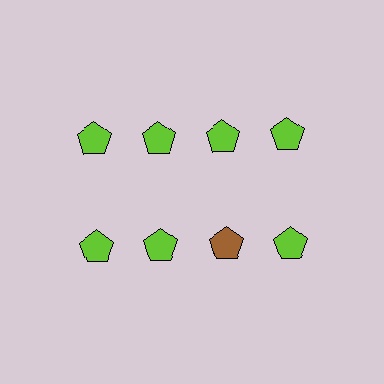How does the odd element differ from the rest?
It has a different color: brown instead of lime.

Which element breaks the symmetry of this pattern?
The brown pentagon in the second row, center column breaks the symmetry. All other shapes are lime pentagons.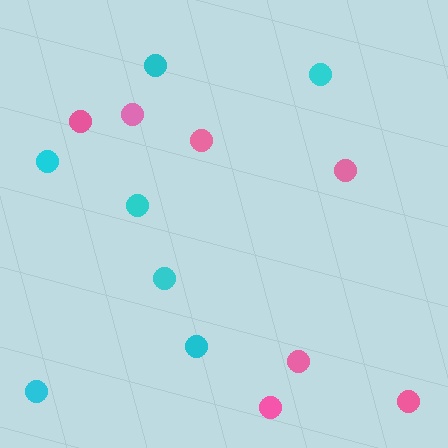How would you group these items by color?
There are 2 groups: one group of cyan circles (7) and one group of pink circles (7).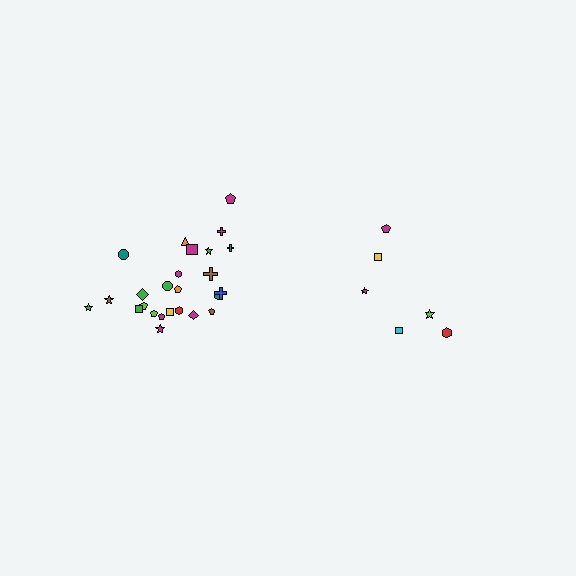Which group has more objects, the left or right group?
The left group.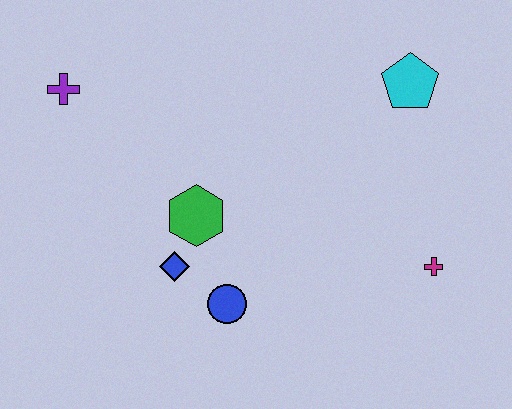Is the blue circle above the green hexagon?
No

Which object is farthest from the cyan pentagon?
The purple cross is farthest from the cyan pentagon.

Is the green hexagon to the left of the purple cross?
No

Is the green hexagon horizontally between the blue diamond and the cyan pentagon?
Yes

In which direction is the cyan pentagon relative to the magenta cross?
The cyan pentagon is above the magenta cross.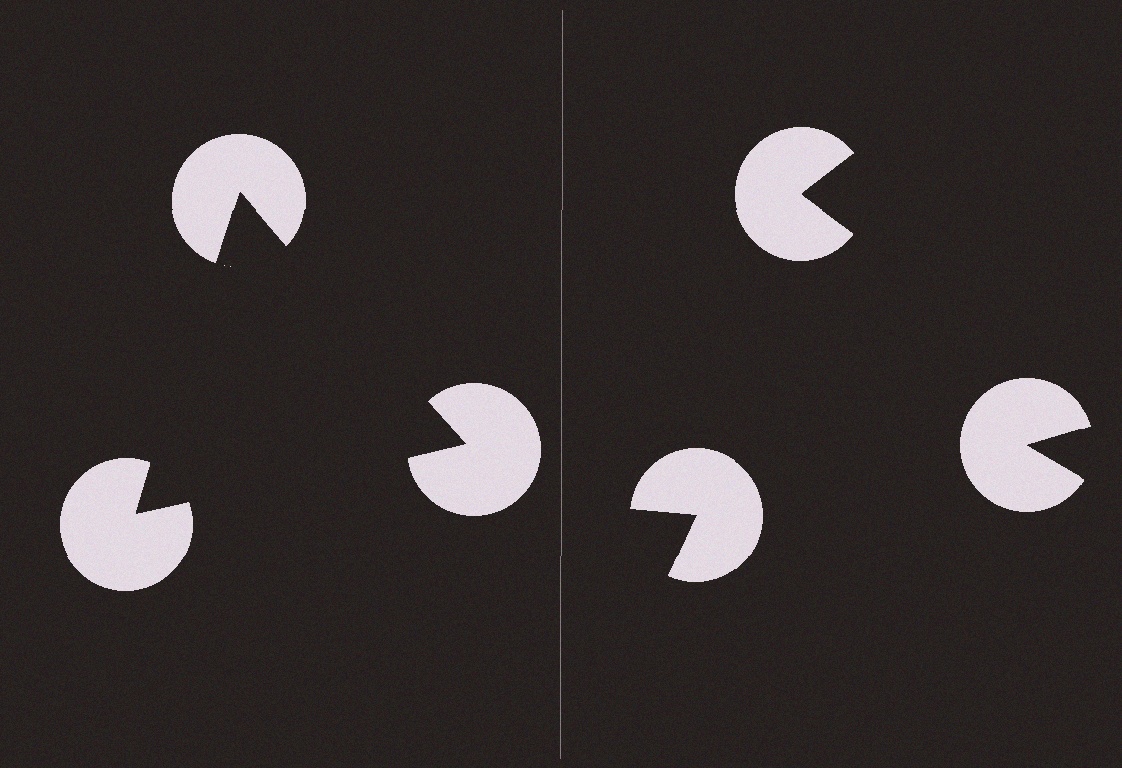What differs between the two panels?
The pac-man discs are positioned identically on both sides; only the wedge orientations differ. On the left they align to a triangle; on the right they are misaligned.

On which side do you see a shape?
An illusory triangle appears on the left side. On the right side the wedge cuts are rotated, so no coherent shape forms.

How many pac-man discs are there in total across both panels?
6 — 3 on each side.